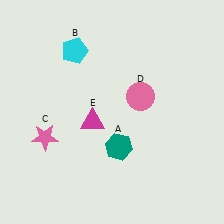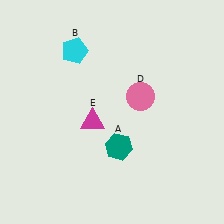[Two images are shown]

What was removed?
The pink star (C) was removed in Image 2.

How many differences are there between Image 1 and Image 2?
There is 1 difference between the two images.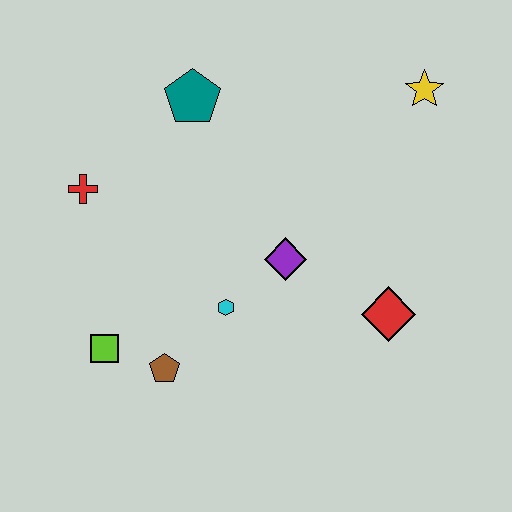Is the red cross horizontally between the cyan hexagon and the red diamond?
No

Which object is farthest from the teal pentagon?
The red diamond is farthest from the teal pentagon.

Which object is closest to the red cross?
The teal pentagon is closest to the red cross.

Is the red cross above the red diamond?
Yes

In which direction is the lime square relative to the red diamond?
The lime square is to the left of the red diamond.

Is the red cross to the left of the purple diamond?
Yes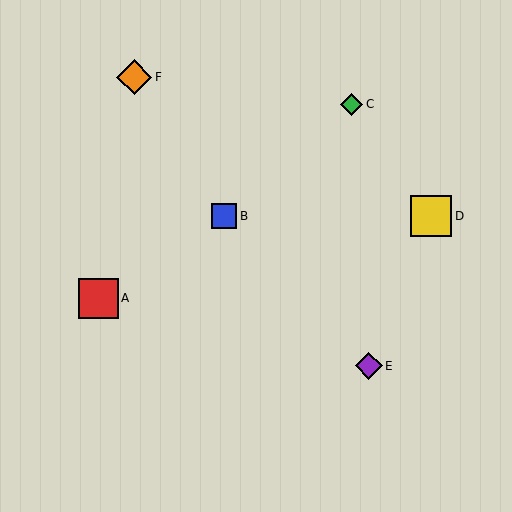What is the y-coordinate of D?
Object D is at y≈216.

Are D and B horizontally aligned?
Yes, both are at y≈216.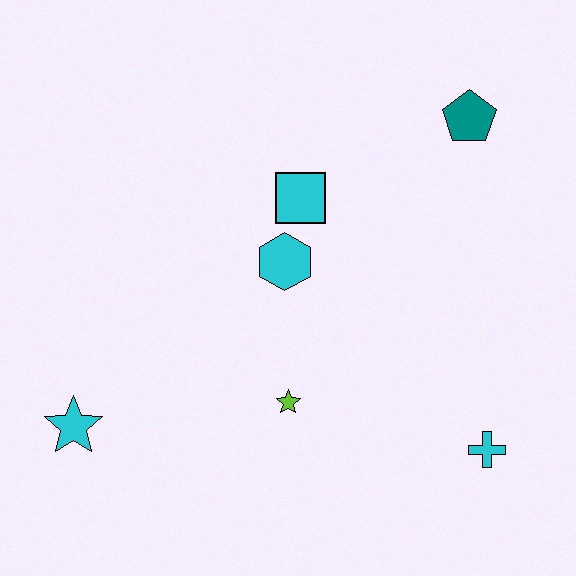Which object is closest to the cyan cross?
The lime star is closest to the cyan cross.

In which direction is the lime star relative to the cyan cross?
The lime star is to the left of the cyan cross.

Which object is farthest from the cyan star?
The teal pentagon is farthest from the cyan star.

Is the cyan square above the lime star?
Yes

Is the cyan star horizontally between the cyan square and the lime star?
No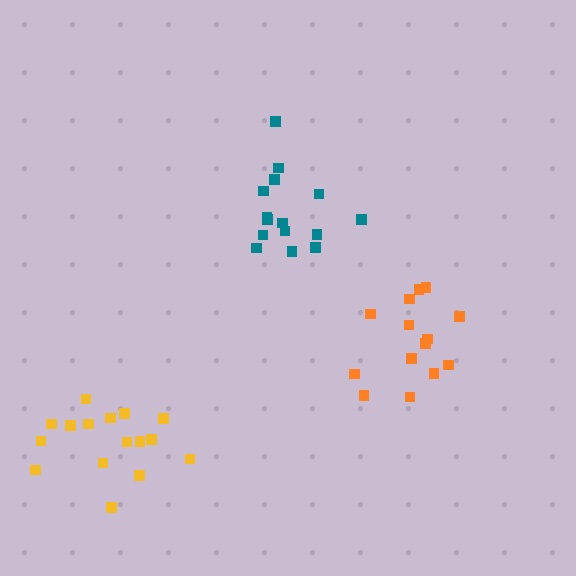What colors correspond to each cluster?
The clusters are colored: teal, yellow, orange.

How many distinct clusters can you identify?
There are 3 distinct clusters.